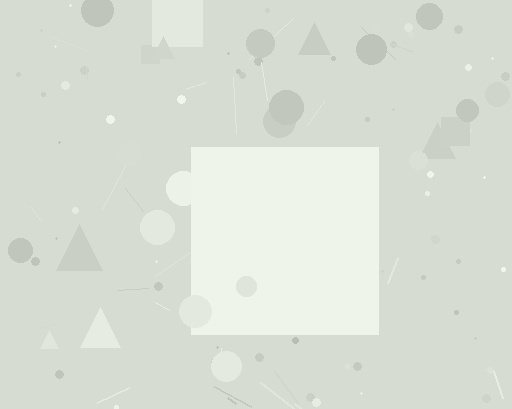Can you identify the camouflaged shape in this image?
The camouflaged shape is a square.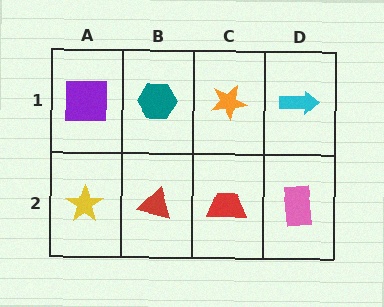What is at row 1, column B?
A teal hexagon.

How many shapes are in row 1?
4 shapes.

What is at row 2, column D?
A pink rectangle.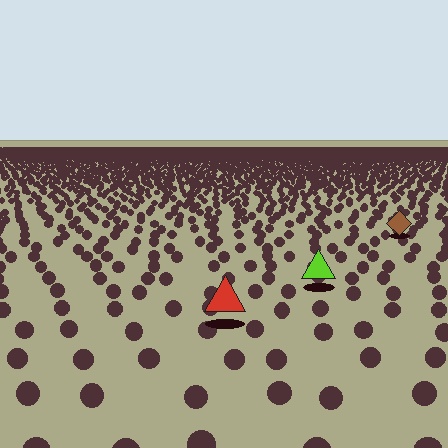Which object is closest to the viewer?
The red triangle is closest. The texture marks near it are larger and more spread out.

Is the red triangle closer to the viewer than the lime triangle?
Yes. The red triangle is closer — you can tell from the texture gradient: the ground texture is coarser near it.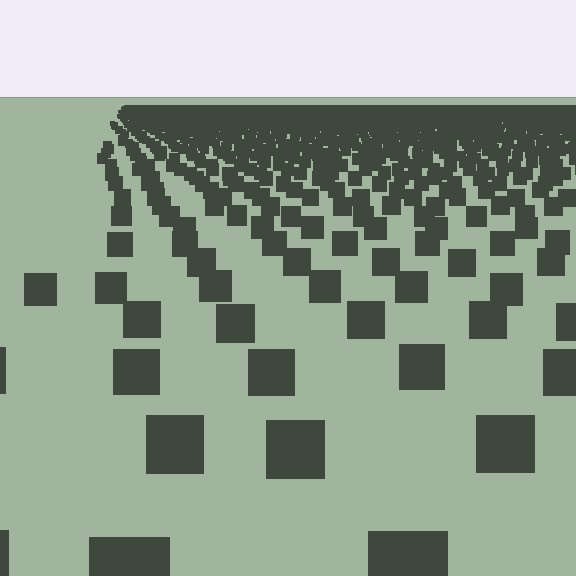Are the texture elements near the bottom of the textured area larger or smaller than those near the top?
Larger. Near the bottom, elements are closer to the viewer and appear at a bigger on-screen size.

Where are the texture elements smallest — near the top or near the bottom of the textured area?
Near the top.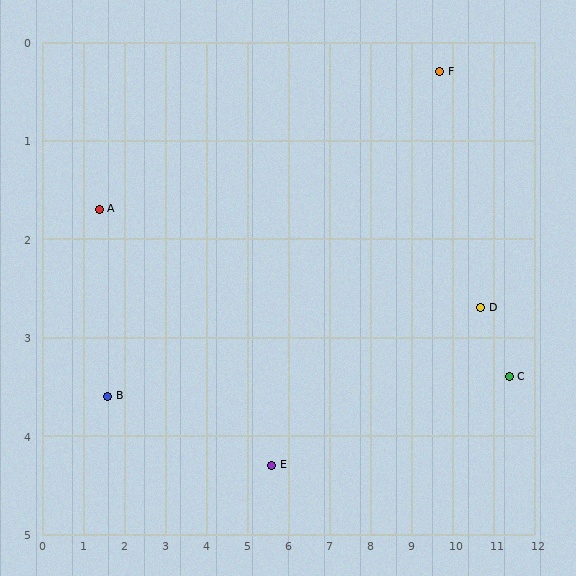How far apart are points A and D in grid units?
Points A and D are about 9.4 grid units apart.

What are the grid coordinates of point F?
Point F is at approximately (9.7, 0.3).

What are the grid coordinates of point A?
Point A is at approximately (1.4, 1.7).